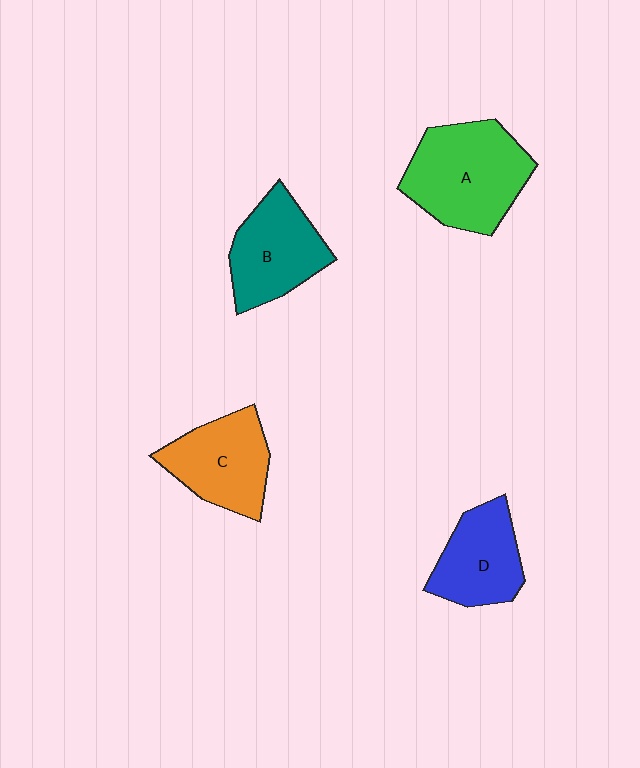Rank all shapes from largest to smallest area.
From largest to smallest: A (green), B (teal), C (orange), D (blue).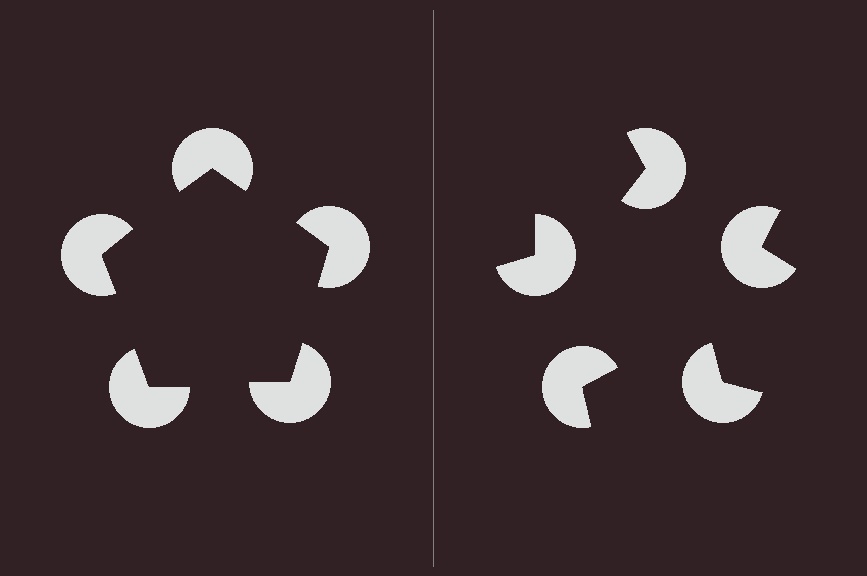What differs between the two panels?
The pac-man discs are positioned identically on both sides; only the wedge orientations differ. On the left they align to a pentagon; on the right they are misaligned.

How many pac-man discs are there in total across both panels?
10 — 5 on each side.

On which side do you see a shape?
An illusory pentagon appears on the left side. On the right side the wedge cuts are rotated, so no coherent shape forms.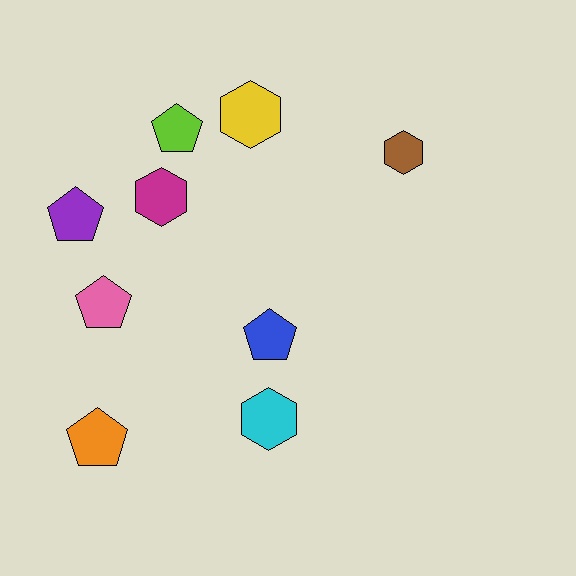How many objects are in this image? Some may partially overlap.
There are 9 objects.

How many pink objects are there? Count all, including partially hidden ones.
There is 1 pink object.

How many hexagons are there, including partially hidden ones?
There are 4 hexagons.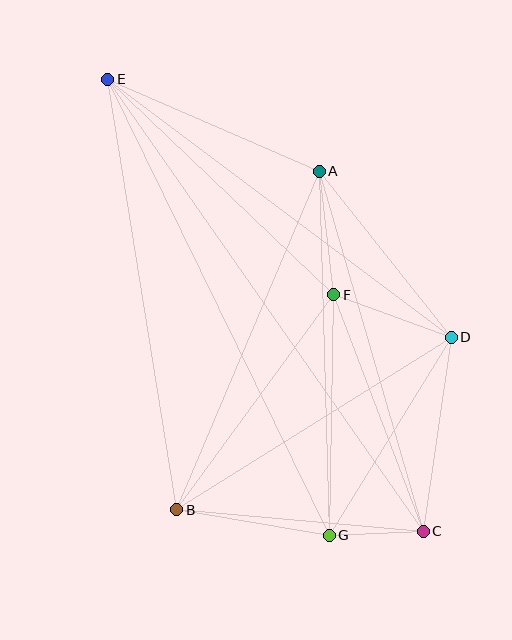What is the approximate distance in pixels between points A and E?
The distance between A and E is approximately 230 pixels.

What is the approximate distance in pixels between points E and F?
The distance between E and F is approximately 313 pixels.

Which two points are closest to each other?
Points C and G are closest to each other.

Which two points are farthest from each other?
Points C and E are farthest from each other.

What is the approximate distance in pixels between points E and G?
The distance between E and G is approximately 507 pixels.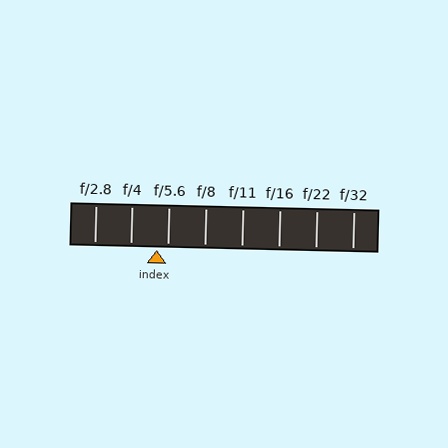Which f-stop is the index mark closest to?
The index mark is closest to f/5.6.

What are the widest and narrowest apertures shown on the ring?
The widest aperture shown is f/2.8 and the narrowest is f/32.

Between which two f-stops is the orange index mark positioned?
The index mark is between f/4 and f/5.6.